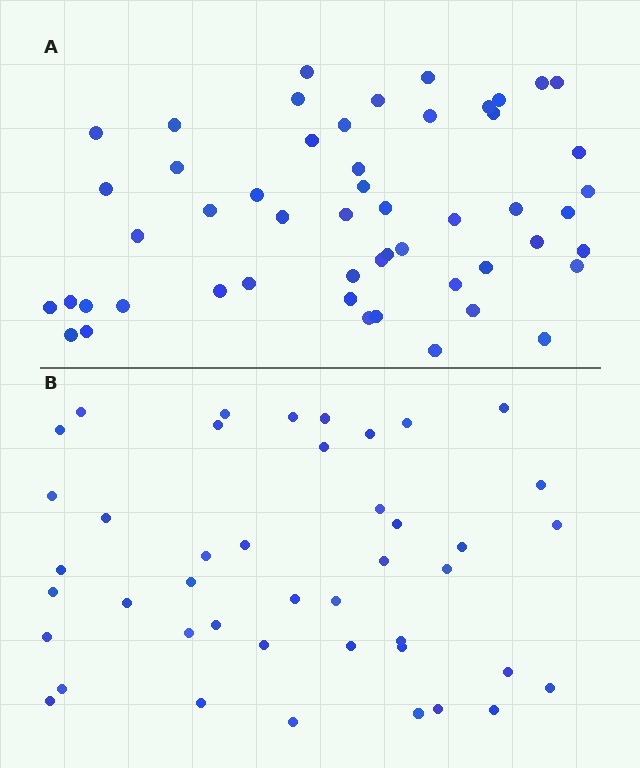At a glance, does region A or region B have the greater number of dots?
Region A (the top region) has more dots.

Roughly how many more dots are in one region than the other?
Region A has roughly 8 or so more dots than region B.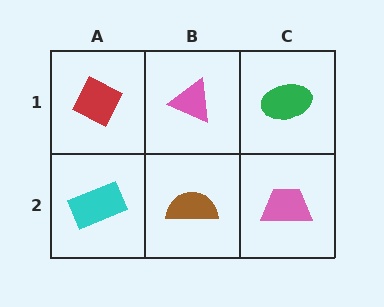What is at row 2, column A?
A cyan rectangle.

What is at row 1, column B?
A pink triangle.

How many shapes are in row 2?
3 shapes.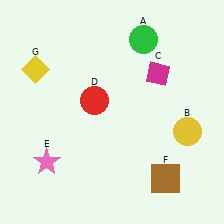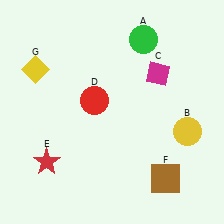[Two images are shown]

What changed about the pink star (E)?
In Image 1, E is pink. In Image 2, it changed to red.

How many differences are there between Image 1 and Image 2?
There is 1 difference between the two images.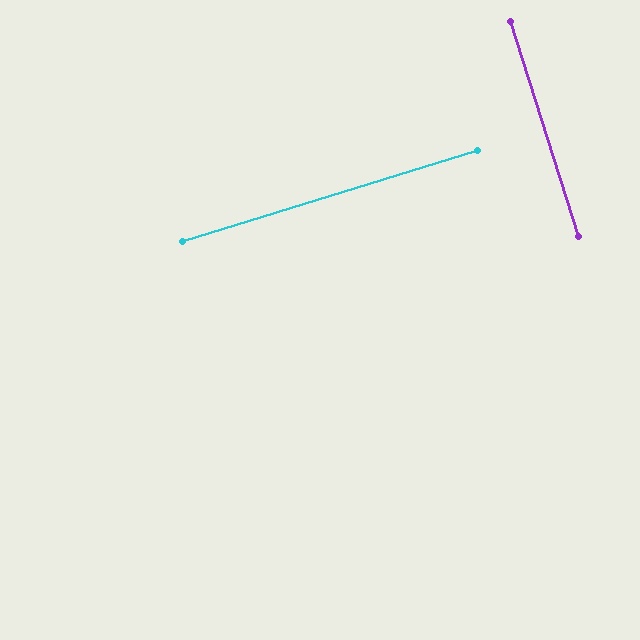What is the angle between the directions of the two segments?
Approximately 90 degrees.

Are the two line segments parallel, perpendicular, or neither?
Perpendicular — they meet at approximately 90°.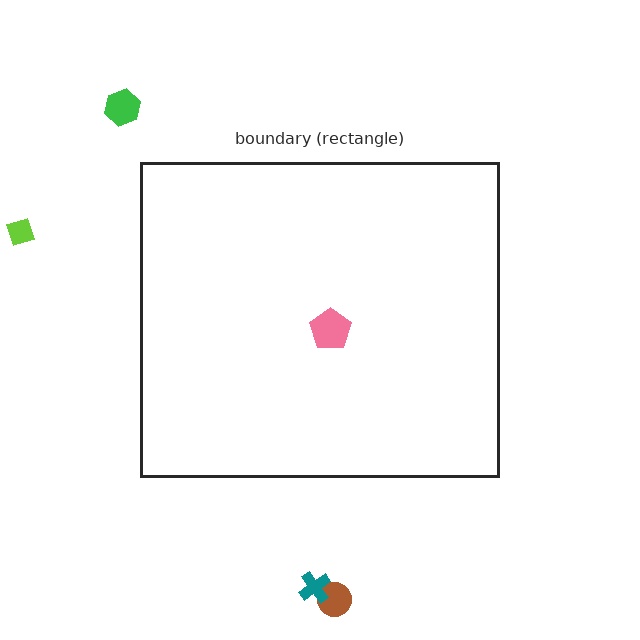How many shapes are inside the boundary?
1 inside, 4 outside.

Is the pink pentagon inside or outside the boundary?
Inside.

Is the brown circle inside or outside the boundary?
Outside.